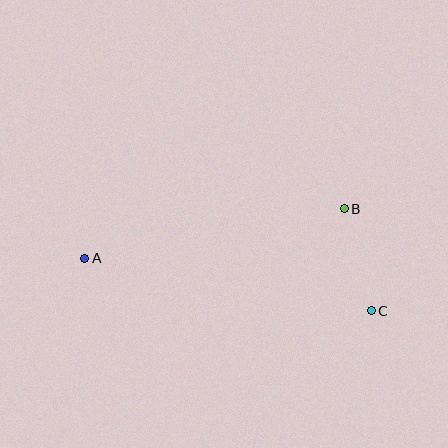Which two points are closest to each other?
Points B and C are closest to each other.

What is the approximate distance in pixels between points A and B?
The distance between A and B is approximately 264 pixels.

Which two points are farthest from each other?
Points A and C are farthest from each other.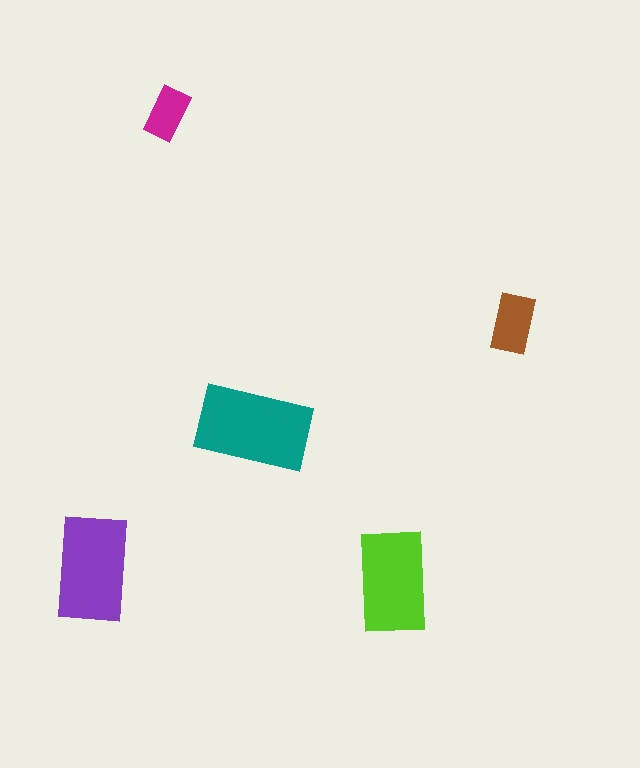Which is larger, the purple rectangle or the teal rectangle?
The teal one.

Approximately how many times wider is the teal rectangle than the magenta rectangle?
About 2 times wider.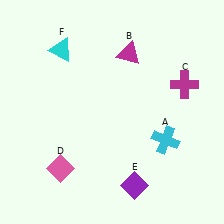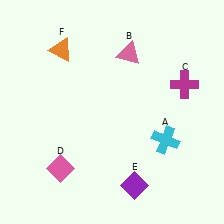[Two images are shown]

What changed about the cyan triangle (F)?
In Image 1, F is cyan. In Image 2, it changed to orange.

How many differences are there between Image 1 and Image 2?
There are 2 differences between the two images.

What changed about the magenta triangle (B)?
In Image 1, B is magenta. In Image 2, it changed to pink.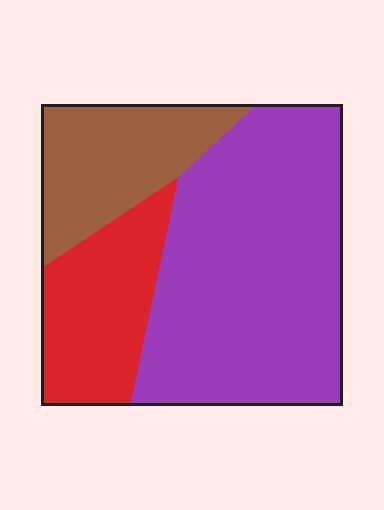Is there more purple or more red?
Purple.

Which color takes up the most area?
Purple, at roughly 55%.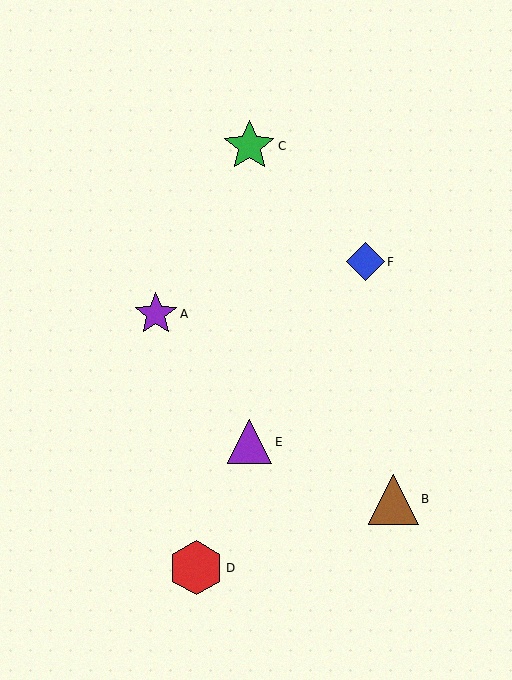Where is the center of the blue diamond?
The center of the blue diamond is at (365, 262).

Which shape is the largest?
The red hexagon (labeled D) is the largest.